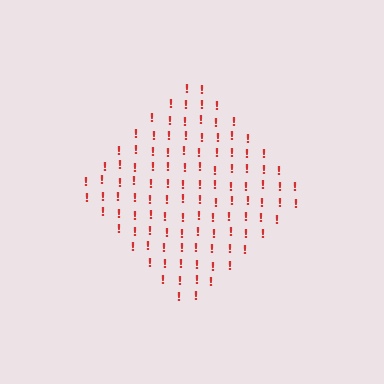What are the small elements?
The small elements are exclamation marks.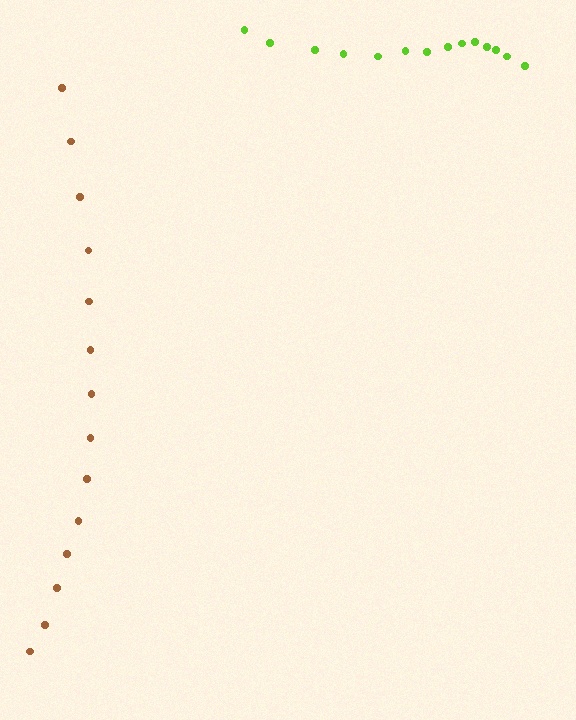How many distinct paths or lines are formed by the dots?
There are 2 distinct paths.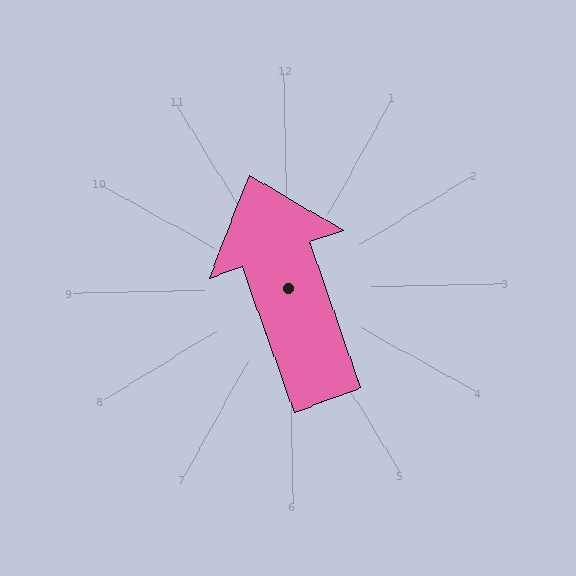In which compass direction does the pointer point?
North.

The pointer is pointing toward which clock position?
Roughly 11 o'clock.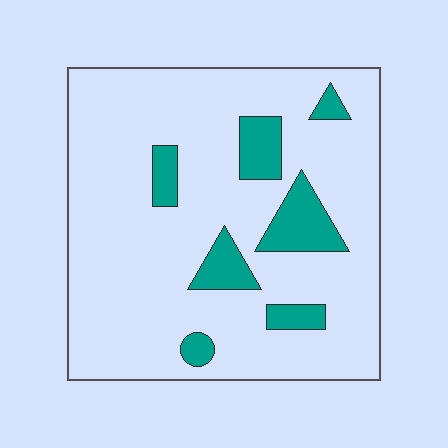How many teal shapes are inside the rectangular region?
7.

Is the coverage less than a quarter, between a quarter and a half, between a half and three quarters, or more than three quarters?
Less than a quarter.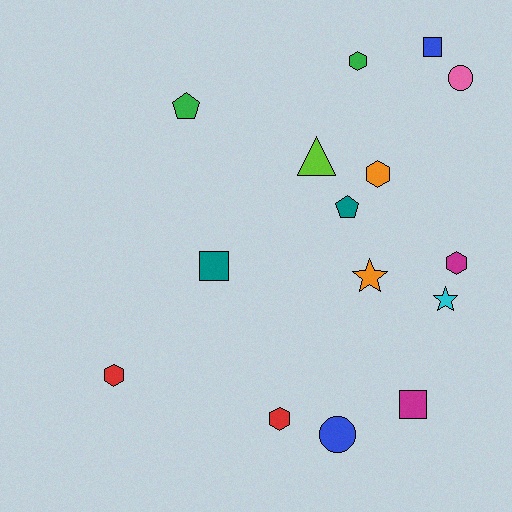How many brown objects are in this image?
There are no brown objects.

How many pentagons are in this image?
There are 2 pentagons.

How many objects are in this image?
There are 15 objects.